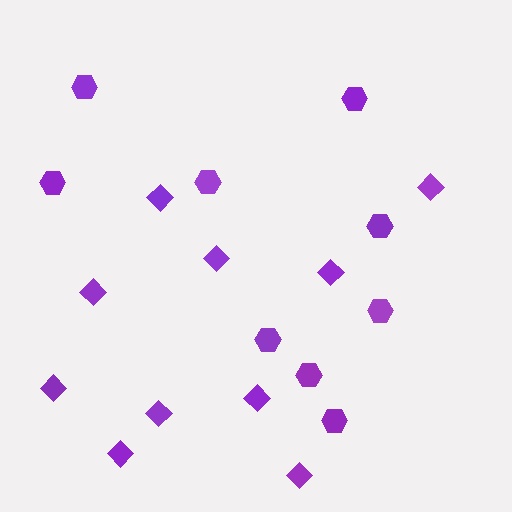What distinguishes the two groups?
There are 2 groups: one group of diamonds (10) and one group of hexagons (9).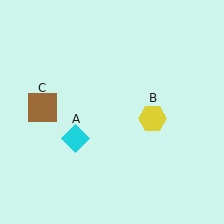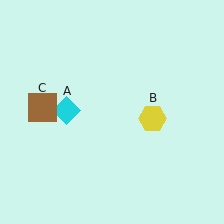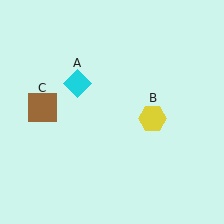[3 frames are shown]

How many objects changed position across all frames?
1 object changed position: cyan diamond (object A).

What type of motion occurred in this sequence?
The cyan diamond (object A) rotated clockwise around the center of the scene.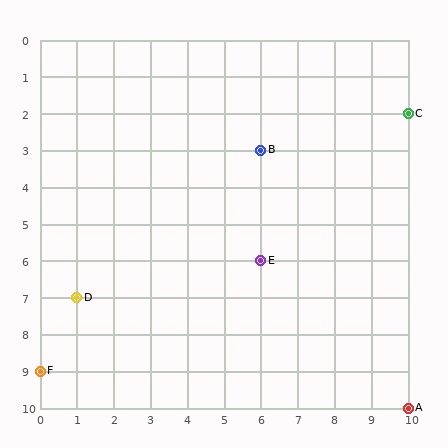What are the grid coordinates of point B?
Point B is at grid coordinates (6, 3).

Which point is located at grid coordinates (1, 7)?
Point D is at (1, 7).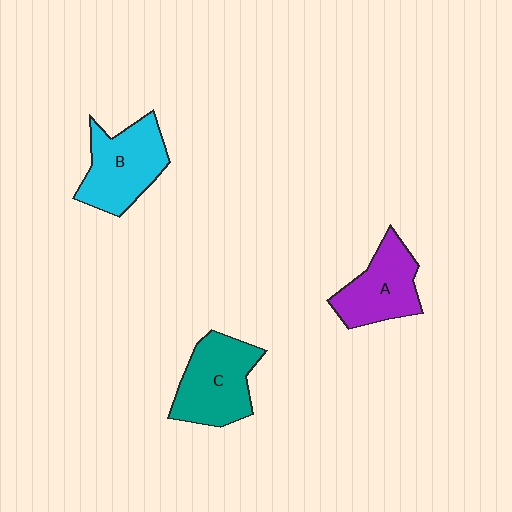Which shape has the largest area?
Shape C (teal).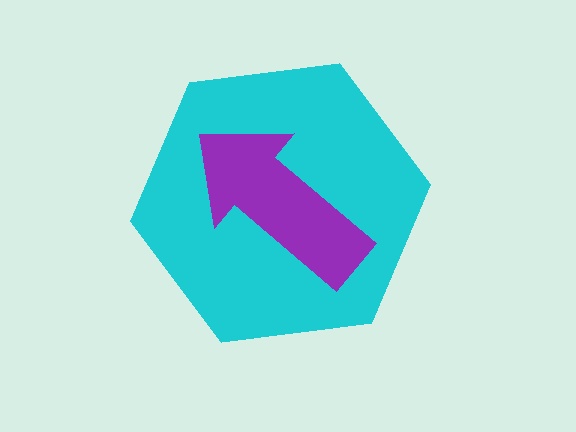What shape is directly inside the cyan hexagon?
The purple arrow.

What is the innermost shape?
The purple arrow.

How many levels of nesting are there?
2.